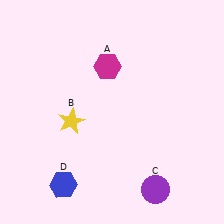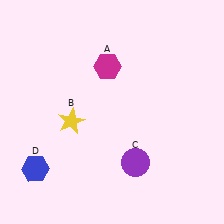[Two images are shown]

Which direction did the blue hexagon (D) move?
The blue hexagon (D) moved left.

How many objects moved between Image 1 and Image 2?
2 objects moved between the two images.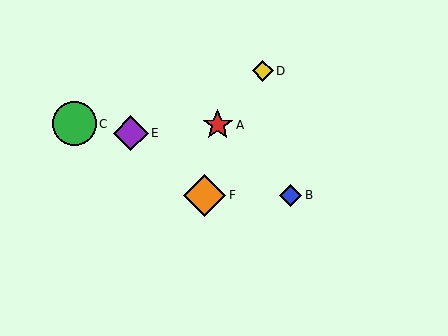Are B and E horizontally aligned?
No, B is at y≈195 and E is at y≈133.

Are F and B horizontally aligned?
Yes, both are at y≈195.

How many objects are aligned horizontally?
2 objects (B, F) are aligned horizontally.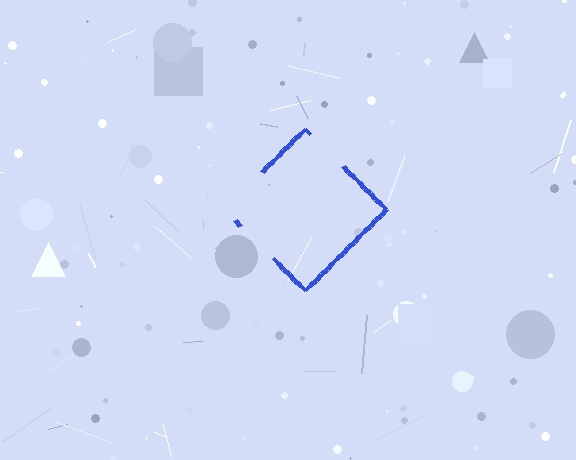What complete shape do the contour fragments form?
The contour fragments form a diamond.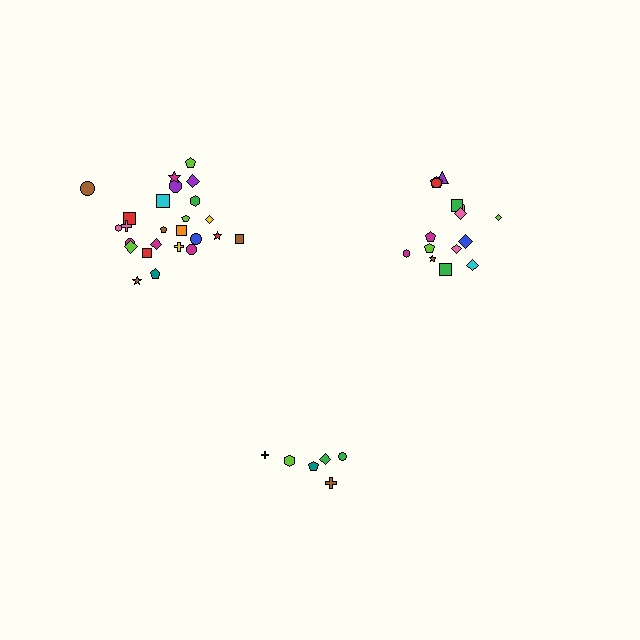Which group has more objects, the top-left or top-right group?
The top-left group.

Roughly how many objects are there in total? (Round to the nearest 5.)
Roughly 45 objects in total.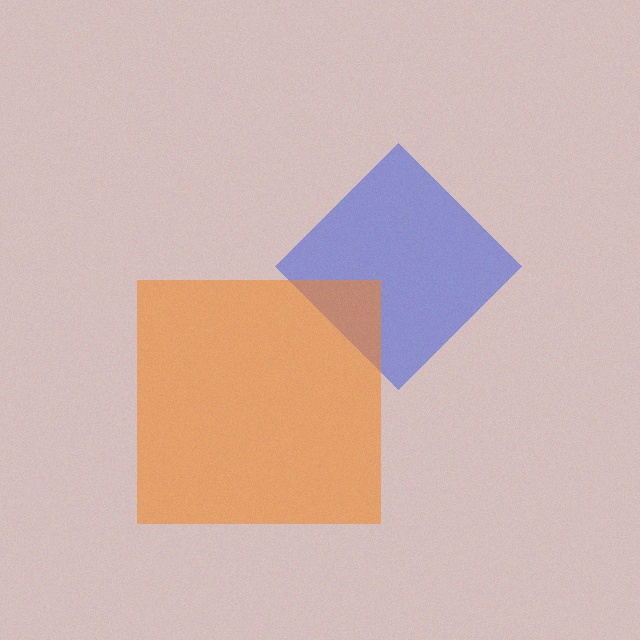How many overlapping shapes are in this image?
There are 2 overlapping shapes in the image.